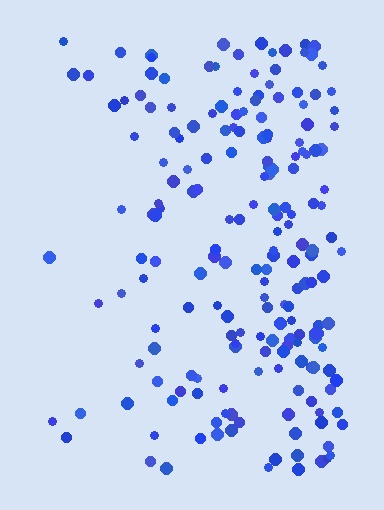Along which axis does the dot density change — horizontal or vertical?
Horizontal.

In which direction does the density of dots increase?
From left to right, with the right side densest.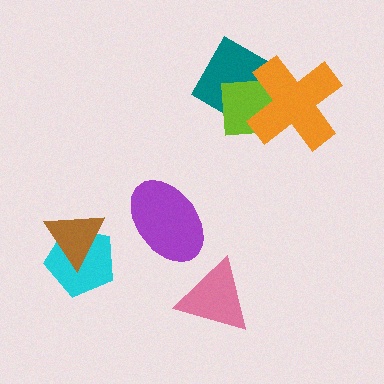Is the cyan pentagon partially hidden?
Yes, it is partially covered by another shape.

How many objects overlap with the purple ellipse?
0 objects overlap with the purple ellipse.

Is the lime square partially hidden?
Yes, it is partially covered by another shape.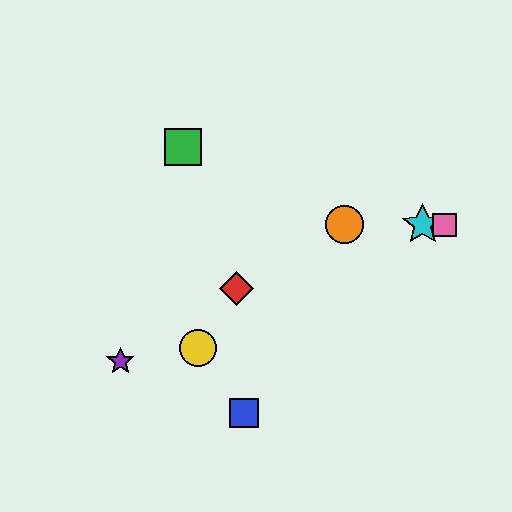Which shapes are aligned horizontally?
The orange circle, the cyan star, the pink square are aligned horizontally.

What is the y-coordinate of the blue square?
The blue square is at y≈413.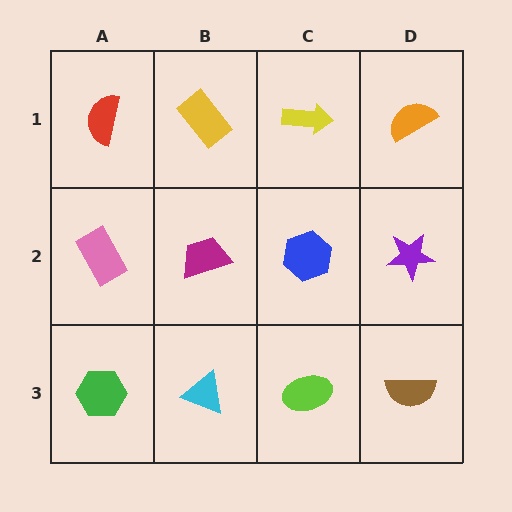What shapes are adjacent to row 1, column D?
A purple star (row 2, column D), a yellow arrow (row 1, column C).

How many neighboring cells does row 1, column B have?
3.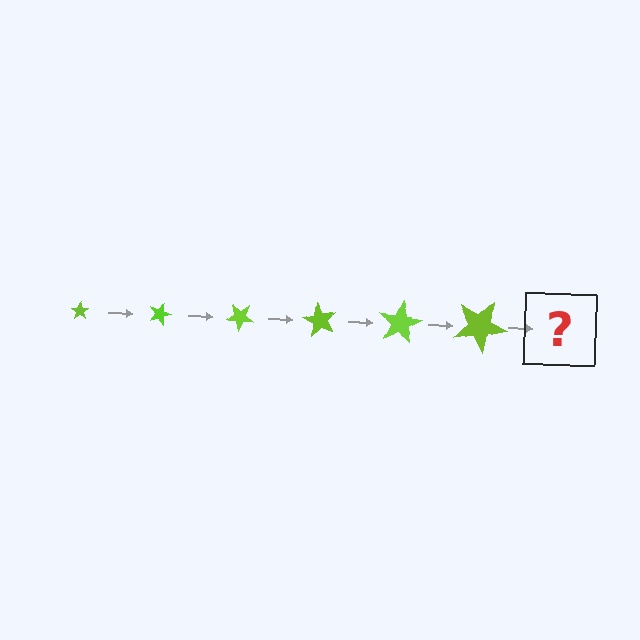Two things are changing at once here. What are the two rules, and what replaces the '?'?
The two rules are that the star grows larger each step and it rotates 20 degrees each step. The '?' should be a star, larger than the previous one and rotated 120 degrees from the start.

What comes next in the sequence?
The next element should be a star, larger than the previous one and rotated 120 degrees from the start.